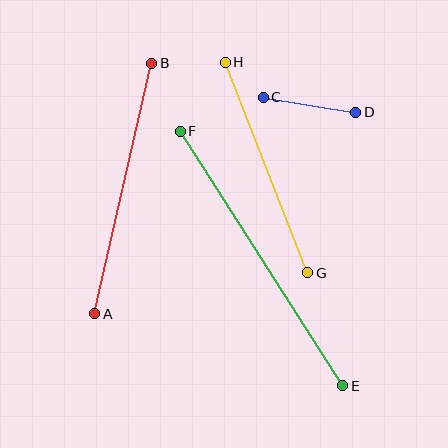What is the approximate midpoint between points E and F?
The midpoint is at approximately (261, 258) pixels.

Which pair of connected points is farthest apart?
Points E and F are farthest apart.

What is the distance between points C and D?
The distance is approximately 94 pixels.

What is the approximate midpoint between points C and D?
The midpoint is at approximately (309, 105) pixels.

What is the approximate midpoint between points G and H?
The midpoint is at approximately (267, 167) pixels.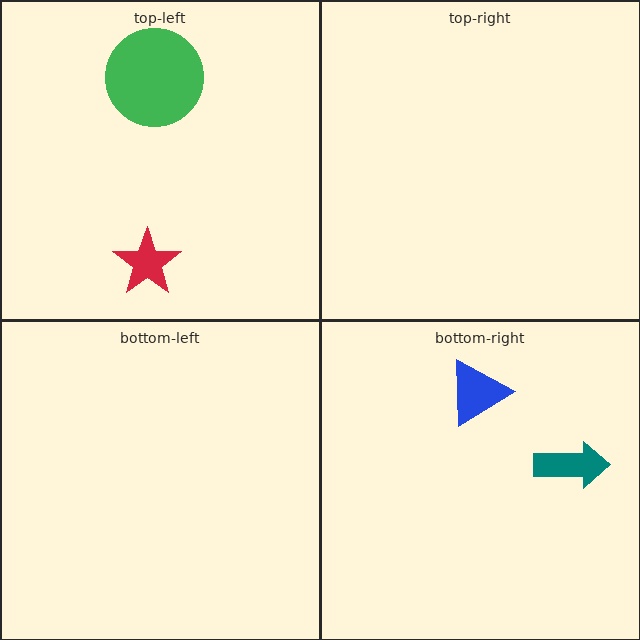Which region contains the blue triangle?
The bottom-right region.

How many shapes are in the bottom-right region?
2.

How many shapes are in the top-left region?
2.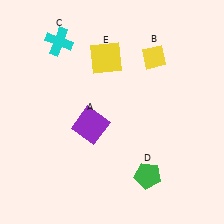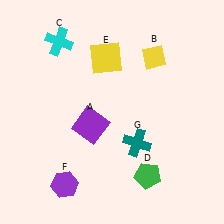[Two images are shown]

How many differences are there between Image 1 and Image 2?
There are 2 differences between the two images.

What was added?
A purple hexagon (F), a teal cross (G) were added in Image 2.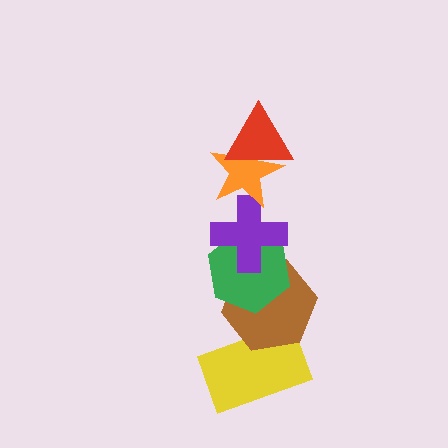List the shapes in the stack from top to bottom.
From top to bottom: the red triangle, the orange star, the purple cross, the green hexagon, the brown hexagon, the yellow rectangle.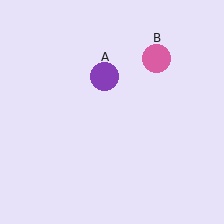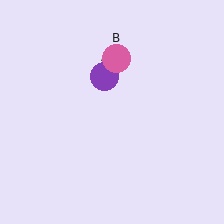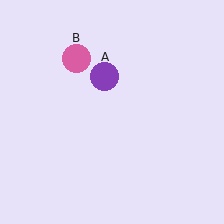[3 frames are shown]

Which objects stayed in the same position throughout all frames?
Purple circle (object A) remained stationary.